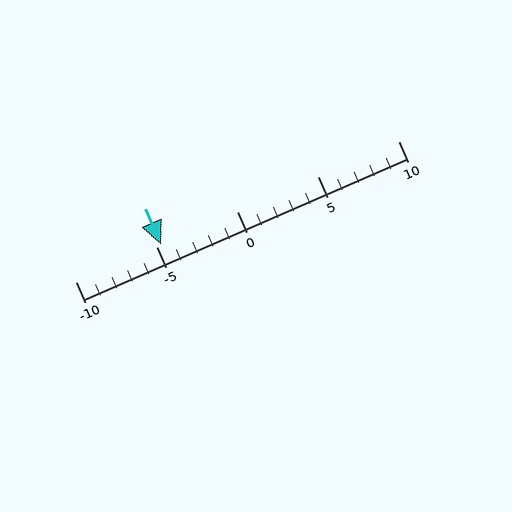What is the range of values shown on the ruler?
The ruler shows values from -10 to 10.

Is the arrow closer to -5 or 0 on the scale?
The arrow is closer to -5.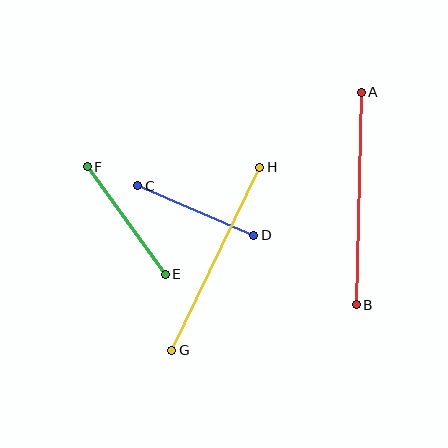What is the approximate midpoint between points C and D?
The midpoint is at approximately (196, 211) pixels.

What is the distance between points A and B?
The distance is approximately 213 pixels.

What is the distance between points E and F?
The distance is approximately 133 pixels.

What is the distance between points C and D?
The distance is approximately 126 pixels.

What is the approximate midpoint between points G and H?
The midpoint is at approximately (216, 259) pixels.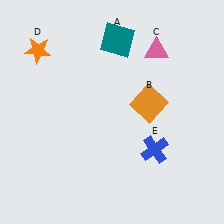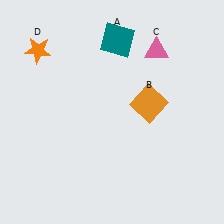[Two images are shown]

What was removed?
The blue cross (E) was removed in Image 2.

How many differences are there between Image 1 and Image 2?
There is 1 difference between the two images.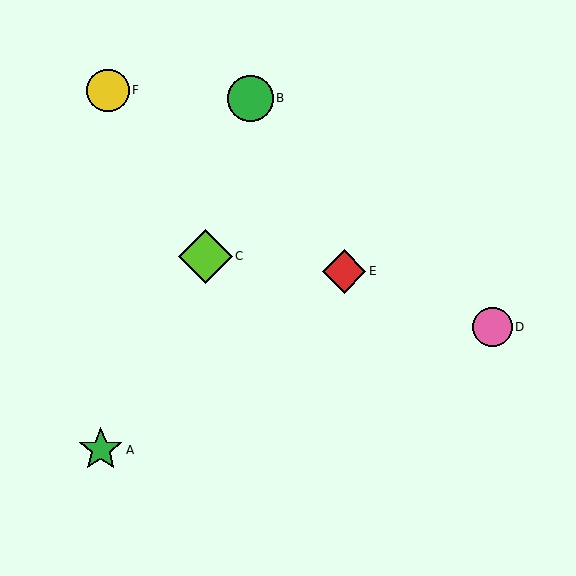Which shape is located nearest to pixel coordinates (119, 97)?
The yellow circle (labeled F) at (108, 90) is nearest to that location.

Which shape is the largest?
The lime diamond (labeled C) is the largest.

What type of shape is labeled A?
Shape A is a green star.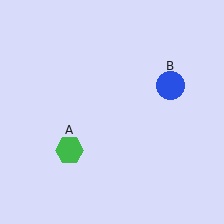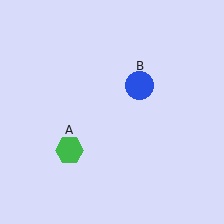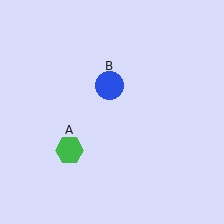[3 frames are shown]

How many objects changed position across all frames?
1 object changed position: blue circle (object B).